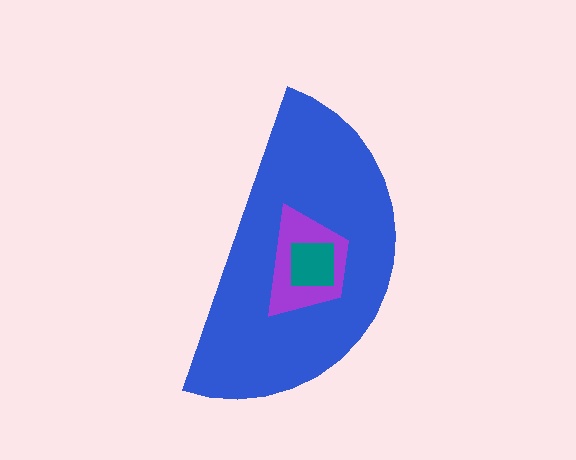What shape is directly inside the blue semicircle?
The purple trapezoid.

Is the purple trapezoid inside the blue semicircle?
Yes.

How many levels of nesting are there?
3.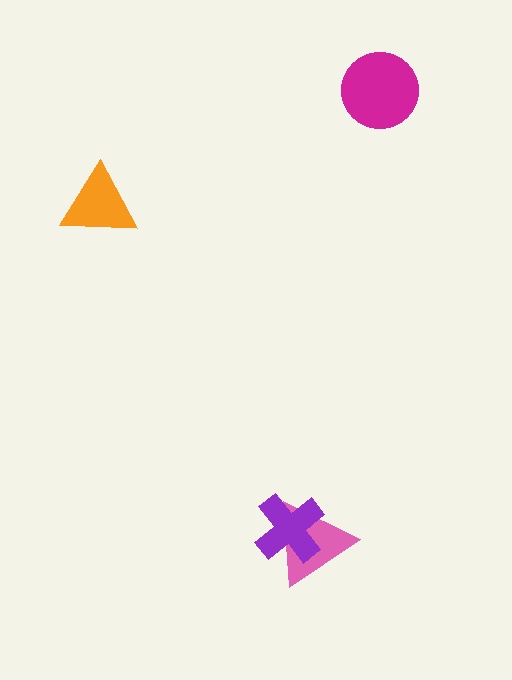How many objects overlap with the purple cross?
1 object overlaps with the purple cross.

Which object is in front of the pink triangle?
The purple cross is in front of the pink triangle.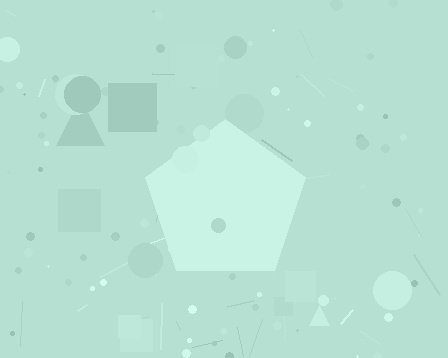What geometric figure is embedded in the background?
A pentagon is embedded in the background.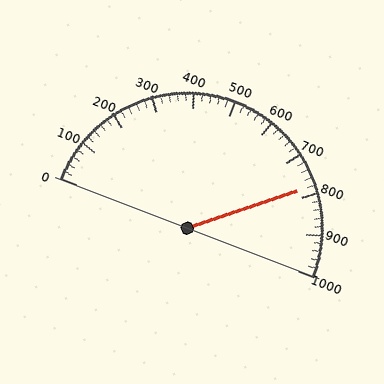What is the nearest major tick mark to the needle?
The nearest major tick mark is 800.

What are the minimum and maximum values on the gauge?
The gauge ranges from 0 to 1000.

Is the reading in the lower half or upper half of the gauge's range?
The reading is in the upper half of the range (0 to 1000).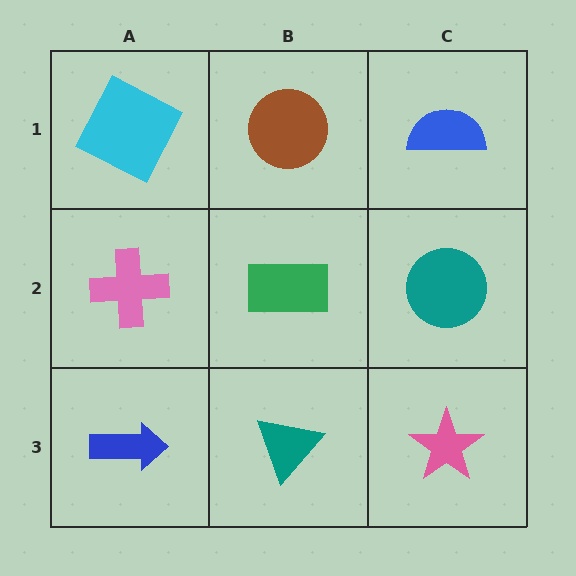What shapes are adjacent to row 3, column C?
A teal circle (row 2, column C), a teal triangle (row 3, column B).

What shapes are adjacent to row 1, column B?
A green rectangle (row 2, column B), a cyan square (row 1, column A), a blue semicircle (row 1, column C).